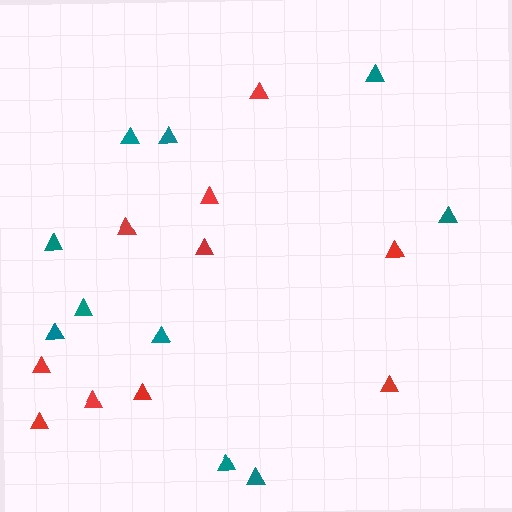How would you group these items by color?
There are 2 groups: one group of red triangles (10) and one group of teal triangles (10).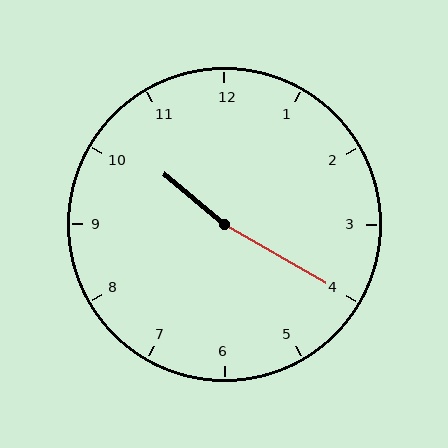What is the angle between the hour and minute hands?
Approximately 170 degrees.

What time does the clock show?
10:20.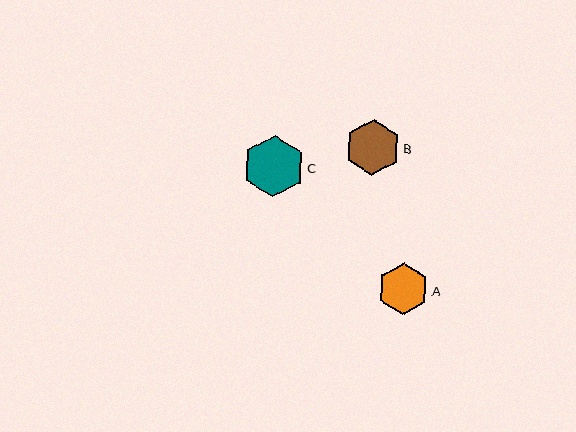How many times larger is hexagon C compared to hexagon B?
Hexagon C is approximately 1.1 times the size of hexagon B.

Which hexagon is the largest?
Hexagon C is the largest with a size of approximately 62 pixels.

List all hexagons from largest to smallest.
From largest to smallest: C, B, A.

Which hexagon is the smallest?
Hexagon A is the smallest with a size of approximately 52 pixels.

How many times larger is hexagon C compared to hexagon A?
Hexagon C is approximately 1.2 times the size of hexagon A.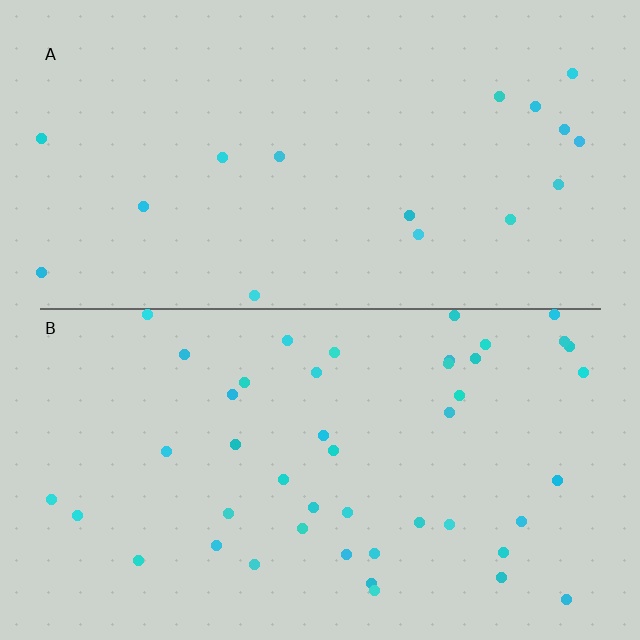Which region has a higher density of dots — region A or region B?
B (the bottom).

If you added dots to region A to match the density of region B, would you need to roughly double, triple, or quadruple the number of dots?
Approximately triple.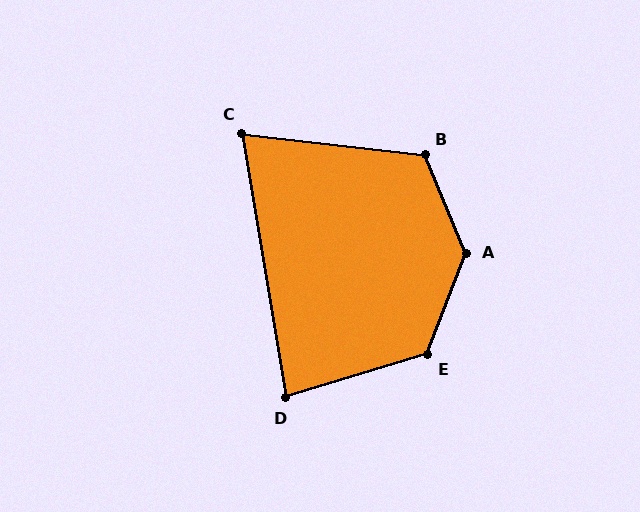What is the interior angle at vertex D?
Approximately 83 degrees (acute).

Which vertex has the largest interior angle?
A, at approximately 137 degrees.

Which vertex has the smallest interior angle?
C, at approximately 74 degrees.